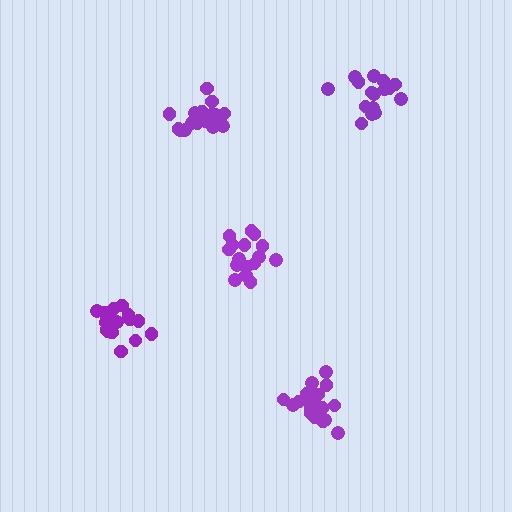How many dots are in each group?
Group 1: 17 dots, Group 2: 16 dots, Group 3: 19 dots, Group 4: 16 dots, Group 5: 17 dots (85 total).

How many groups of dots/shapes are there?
There are 5 groups.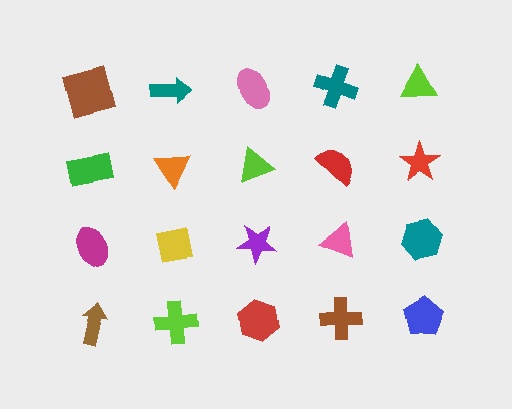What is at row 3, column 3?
A purple star.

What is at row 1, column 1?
A brown square.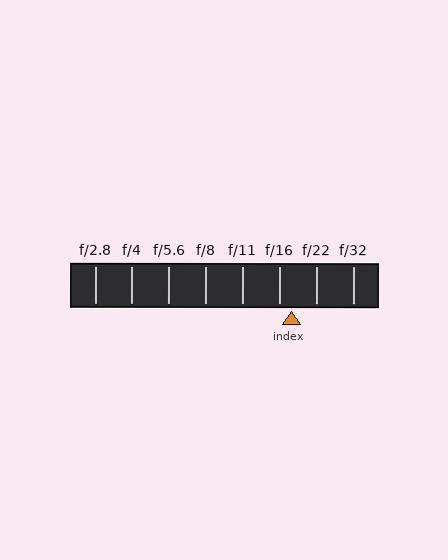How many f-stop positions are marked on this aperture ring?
There are 8 f-stop positions marked.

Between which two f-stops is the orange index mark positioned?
The index mark is between f/16 and f/22.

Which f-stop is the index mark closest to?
The index mark is closest to f/16.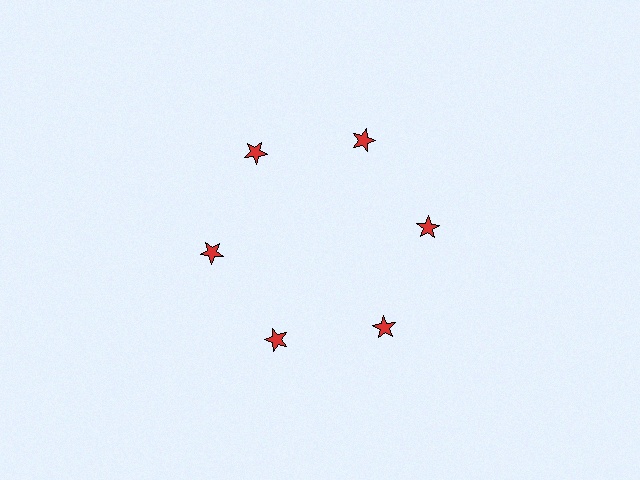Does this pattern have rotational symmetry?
Yes, this pattern has 6-fold rotational symmetry. It looks the same after rotating 60 degrees around the center.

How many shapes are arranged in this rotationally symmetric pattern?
There are 6 shapes, arranged in 6 groups of 1.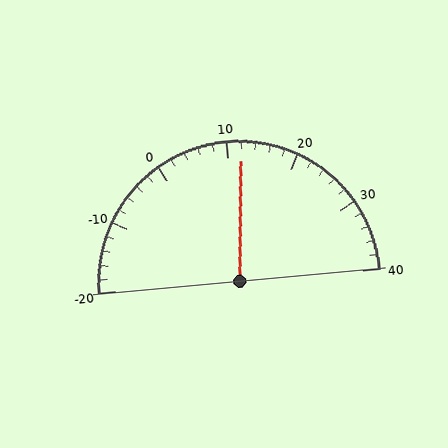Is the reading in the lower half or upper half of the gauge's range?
The reading is in the upper half of the range (-20 to 40).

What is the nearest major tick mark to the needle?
The nearest major tick mark is 10.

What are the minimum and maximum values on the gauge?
The gauge ranges from -20 to 40.